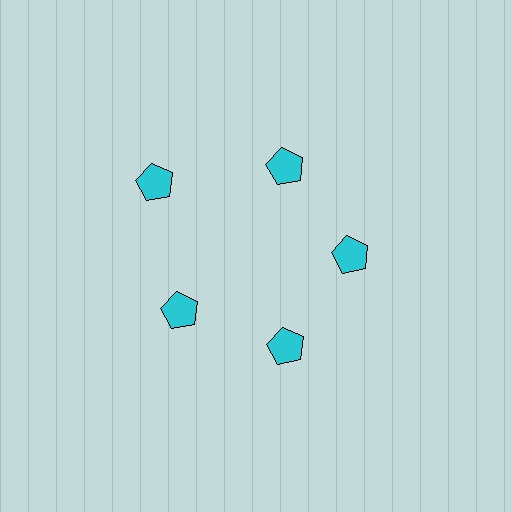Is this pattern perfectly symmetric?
No. The 5 cyan pentagons are arranged in a ring, but one element near the 10 o'clock position is pushed outward from the center, breaking the 5-fold rotational symmetry.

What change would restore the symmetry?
The symmetry would be restored by moving it inward, back onto the ring so that all 5 pentagons sit at equal angles and equal distance from the center.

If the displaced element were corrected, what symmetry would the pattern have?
It would have 5-fold rotational symmetry — the pattern would map onto itself every 72 degrees.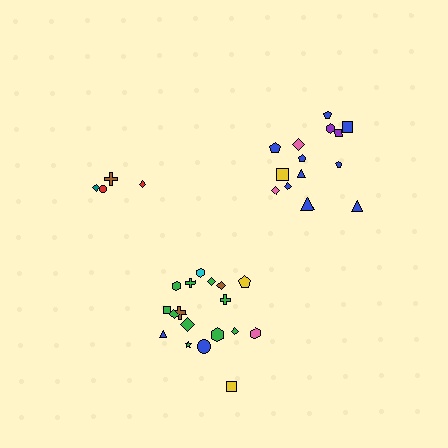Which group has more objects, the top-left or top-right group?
The top-right group.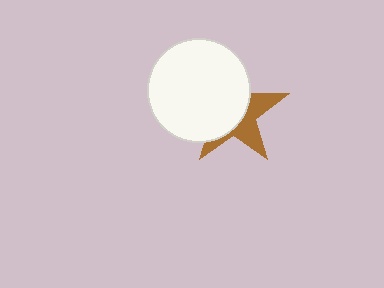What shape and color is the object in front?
The object in front is a white circle.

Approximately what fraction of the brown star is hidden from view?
Roughly 61% of the brown star is hidden behind the white circle.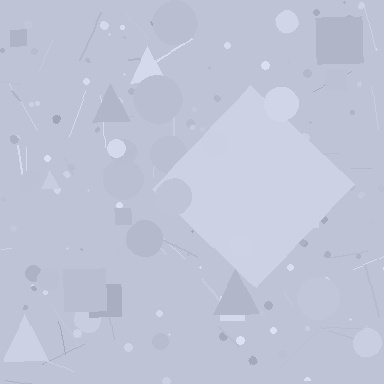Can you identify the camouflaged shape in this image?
The camouflaged shape is a diamond.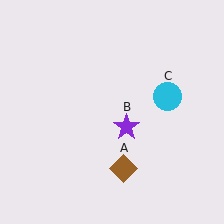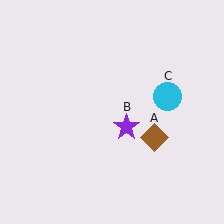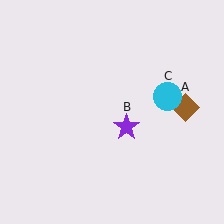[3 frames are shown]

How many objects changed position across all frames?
1 object changed position: brown diamond (object A).